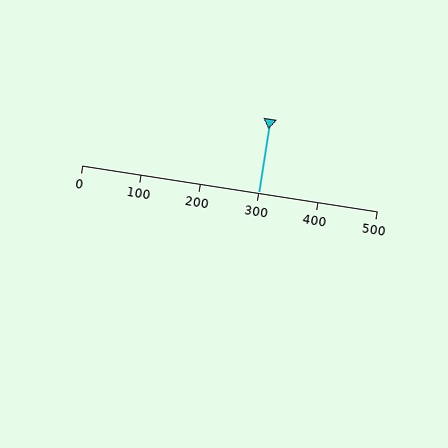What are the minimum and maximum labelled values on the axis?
The axis runs from 0 to 500.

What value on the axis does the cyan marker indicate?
The marker indicates approximately 300.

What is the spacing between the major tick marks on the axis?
The major ticks are spaced 100 apart.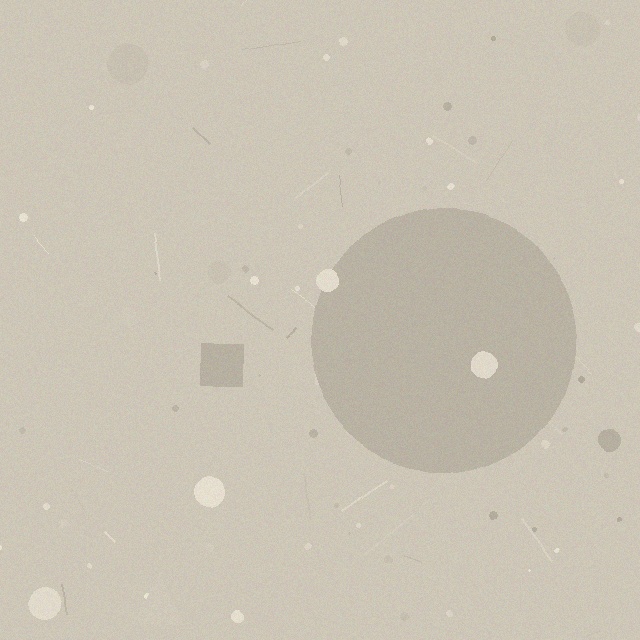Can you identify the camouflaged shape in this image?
The camouflaged shape is a circle.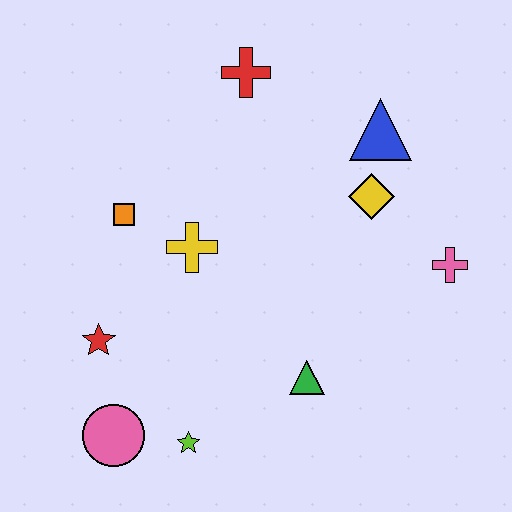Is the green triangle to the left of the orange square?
No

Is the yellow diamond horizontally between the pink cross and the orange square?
Yes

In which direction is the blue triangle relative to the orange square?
The blue triangle is to the right of the orange square.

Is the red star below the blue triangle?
Yes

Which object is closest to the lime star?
The pink circle is closest to the lime star.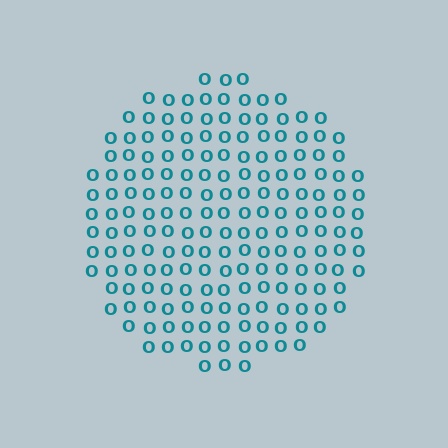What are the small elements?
The small elements are letter O's.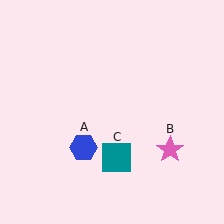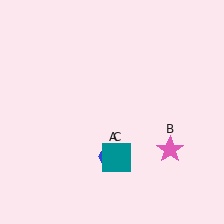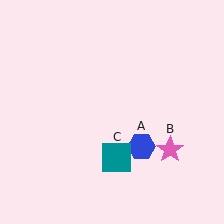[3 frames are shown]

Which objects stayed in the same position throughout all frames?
Pink star (object B) and teal square (object C) remained stationary.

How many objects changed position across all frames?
1 object changed position: blue hexagon (object A).